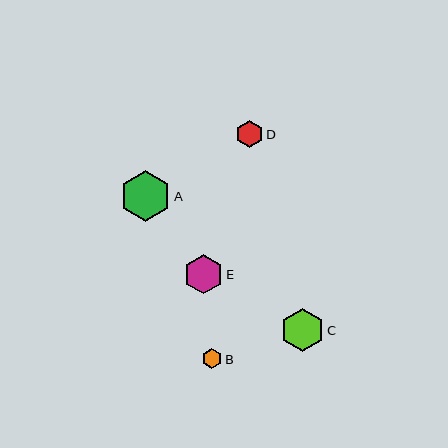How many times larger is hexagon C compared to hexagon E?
Hexagon C is approximately 1.1 times the size of hexagon E.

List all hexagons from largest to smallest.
From largest to smallest: A, C, E, D, B.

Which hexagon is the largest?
Hexagon A is the largest with a size of approximately 51 pixels.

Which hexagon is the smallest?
Hexagon B is the smallest with a size of approximately 20 pixels.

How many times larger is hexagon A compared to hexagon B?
Hexagon A is approximately 2.5 times the size of hexagon B.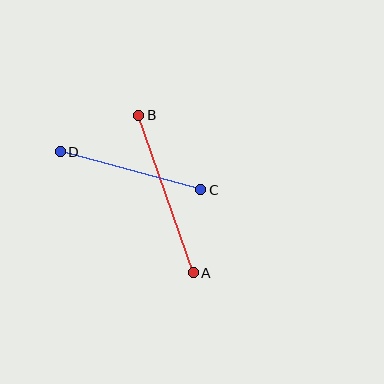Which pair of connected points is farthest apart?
Points A and B are farthest apart.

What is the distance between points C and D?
The distance is approximately 146 pixels.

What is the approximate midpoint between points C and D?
The midpoint is at approximately (131, 171) pixels.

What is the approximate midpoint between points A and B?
The midpoint is at approximately (166, 194) pixels.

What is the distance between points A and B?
The distance is approximately 167 pixels.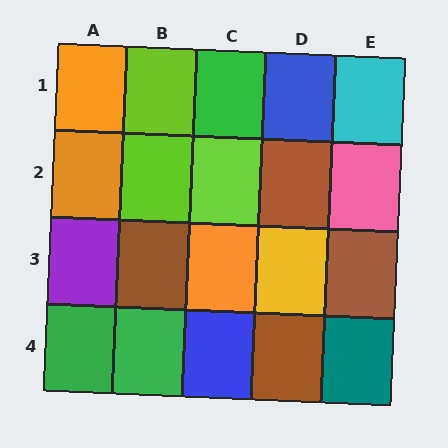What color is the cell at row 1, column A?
Orange.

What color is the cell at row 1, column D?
Blue.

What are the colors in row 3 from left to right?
Purple, brown, orange, yellow, brown.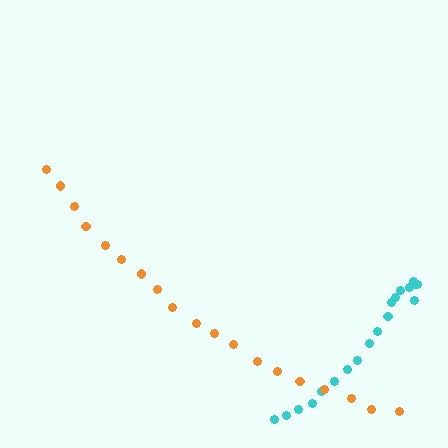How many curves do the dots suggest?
There are 2 distinct paths.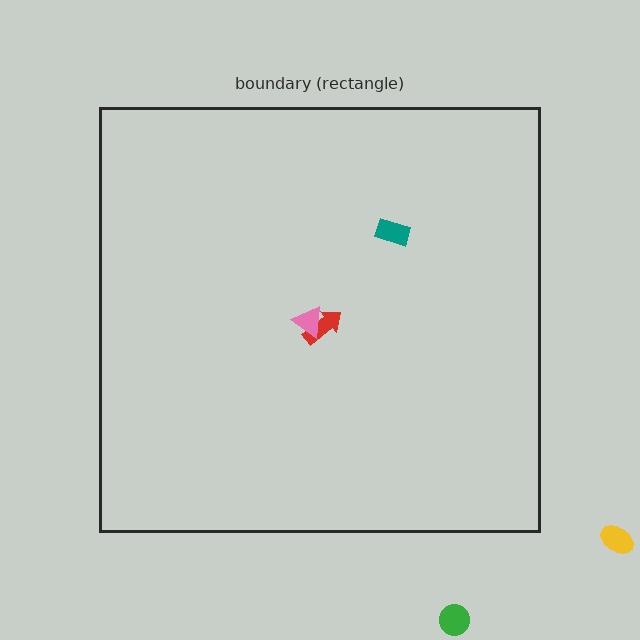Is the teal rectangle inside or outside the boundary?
Inside.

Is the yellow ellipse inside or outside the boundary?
Outside.